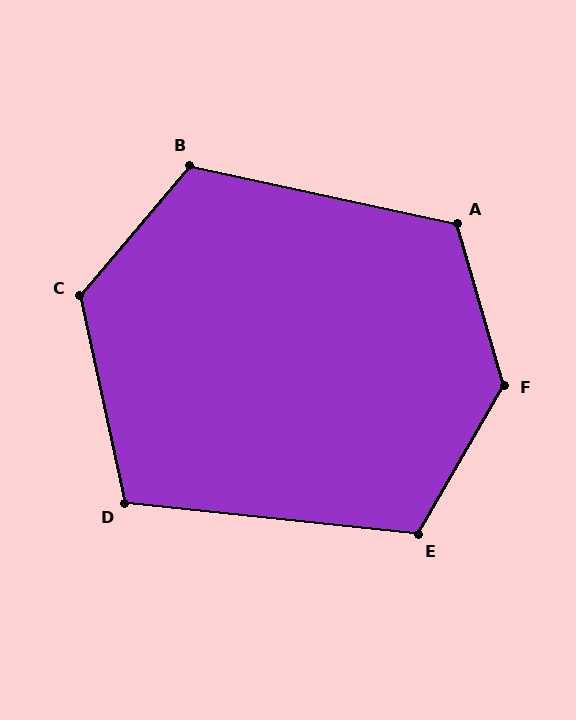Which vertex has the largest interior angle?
F, at approximately 134 degrees.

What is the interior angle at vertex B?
Approximately 118 degrees (obtuse).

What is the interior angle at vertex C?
Approximately 128 degrees (obtuse).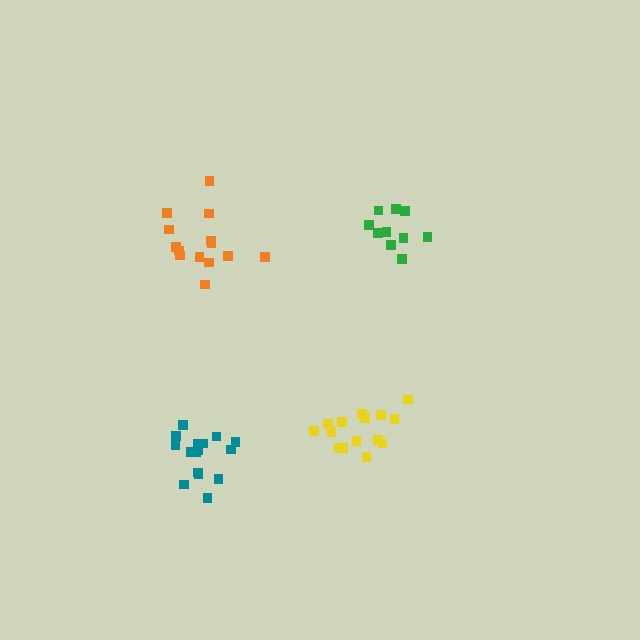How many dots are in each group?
Group 1: 16 dots, Group 2: 10 dots, Group 3: 14 dots, Group 4: 15 dots (55 total).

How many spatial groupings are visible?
There are 4 spatial groupings.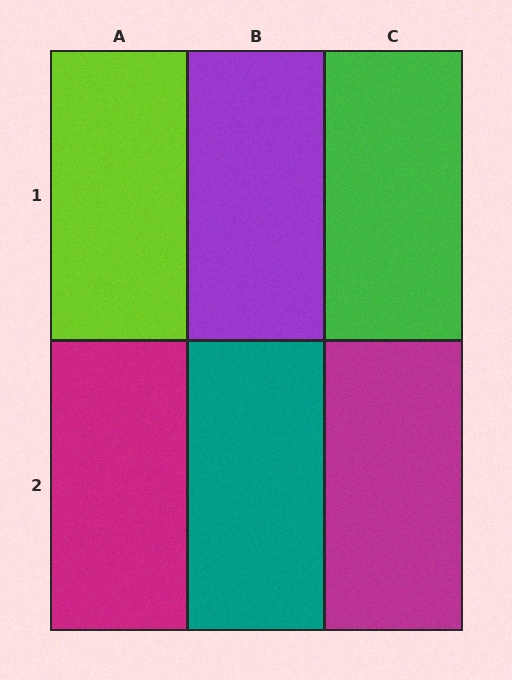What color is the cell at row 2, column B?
Teal.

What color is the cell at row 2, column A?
Magenta.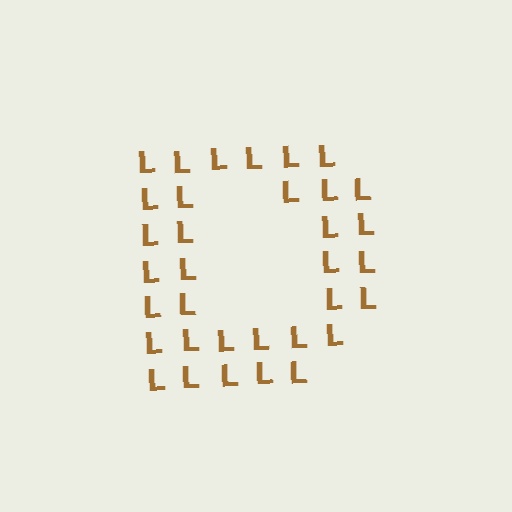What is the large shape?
The large shape is the letter D.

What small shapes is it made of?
It is made of small letter L's.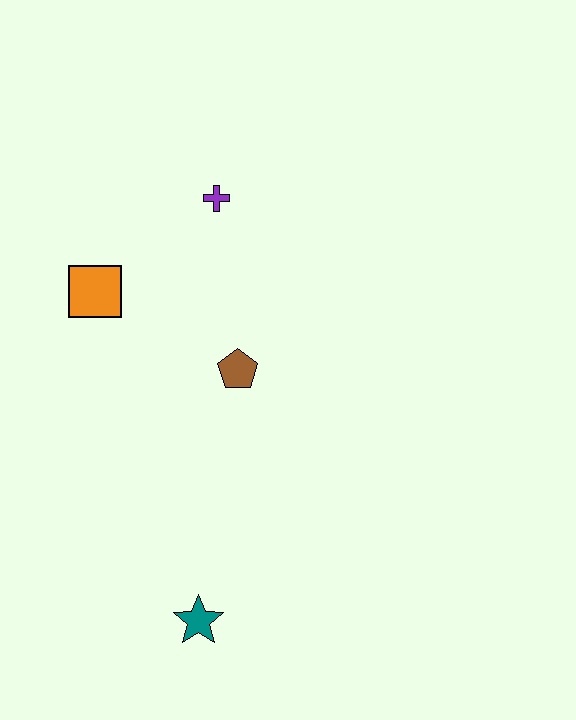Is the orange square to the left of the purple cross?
Yes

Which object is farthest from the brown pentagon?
The teal star is farthest from the brown pentagon.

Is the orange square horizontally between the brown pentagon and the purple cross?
No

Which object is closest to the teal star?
The brown pentagon is closest to the teal star.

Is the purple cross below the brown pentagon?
No